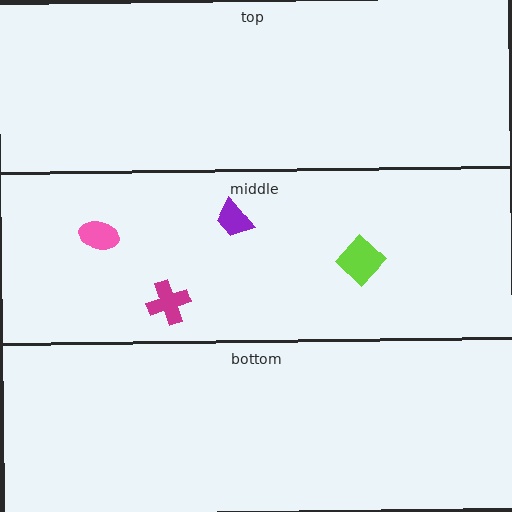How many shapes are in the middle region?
4.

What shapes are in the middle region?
The magenta cross, the lime diamond, the purple trapezoid, the pink ellipse.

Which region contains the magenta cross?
The middle region.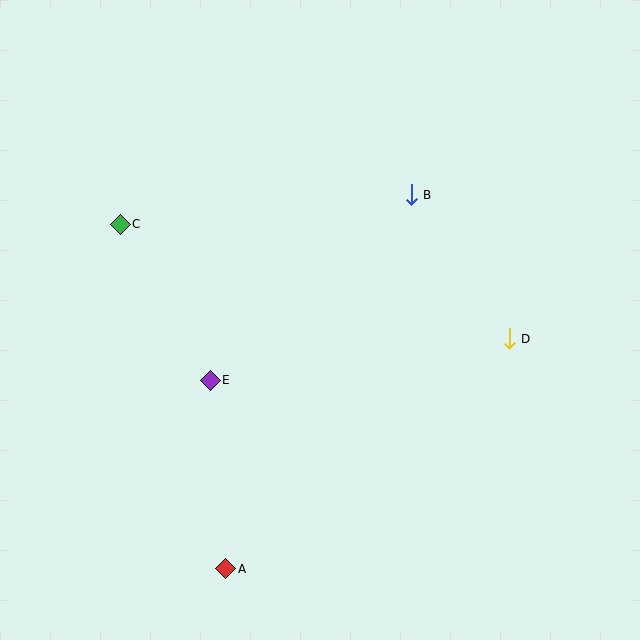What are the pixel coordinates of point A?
Point A is at (226, 569).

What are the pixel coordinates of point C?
Point C is at (120, 224).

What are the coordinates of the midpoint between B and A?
The midpoint between B and A is at (319, 382).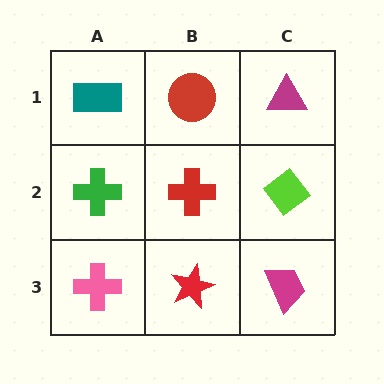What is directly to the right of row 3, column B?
A magenta trapezoid.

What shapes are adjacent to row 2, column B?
A red circle (row 1, column B), a red star (row 3, column B), a green cross (row 2, column A), a lime diamond (row 2, column C).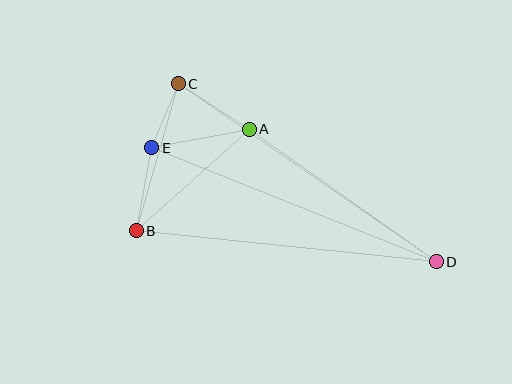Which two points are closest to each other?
Points C and E are closest to each other.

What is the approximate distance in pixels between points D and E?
The distance between D and E is approximately 306 pixels.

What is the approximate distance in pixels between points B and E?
The distance between B and E is approximately 84 pixels.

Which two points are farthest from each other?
Points C and D are farthest from each other.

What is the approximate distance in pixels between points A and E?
The distance between A and E is approximately 99 pixels.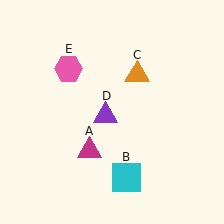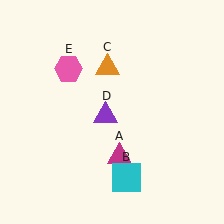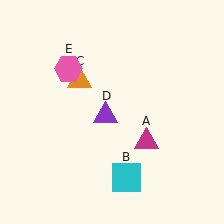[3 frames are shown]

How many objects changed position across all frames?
2 objects changed position: magenta triangle (object A), orange triangle (object C).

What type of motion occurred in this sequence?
The magenta triangle (object A), orange triangle (object C) rotated counterclockwise around the center of the scene.